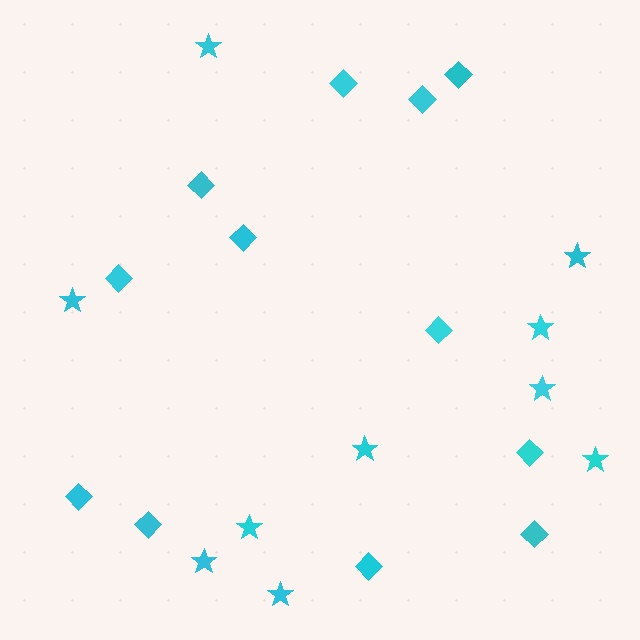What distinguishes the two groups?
There are 2 groups: one group of stars (10) and one group of diamonds (12).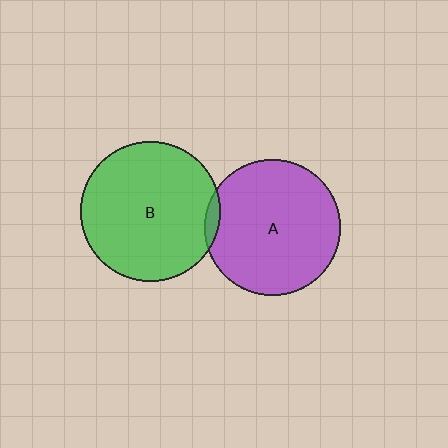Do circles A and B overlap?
Yes.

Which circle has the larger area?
Circle B (green).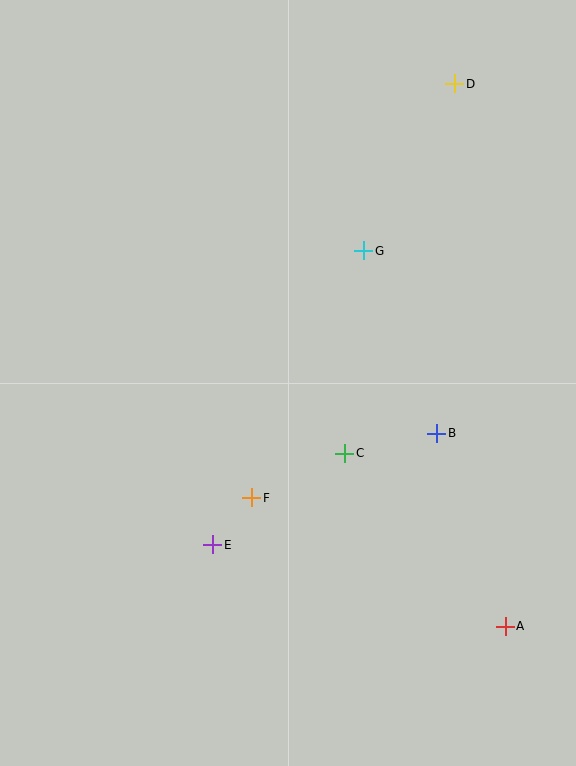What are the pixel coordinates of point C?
Point C is at (345, 453).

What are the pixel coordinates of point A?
Point A is at (505, 626).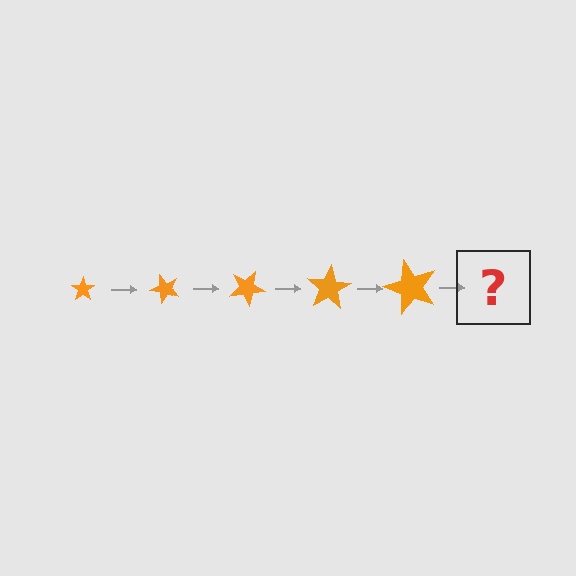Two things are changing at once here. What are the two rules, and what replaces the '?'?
The two rules are that the star grows larger each step and it rotates 50 degrees each step. The '?' should be a star, larger than the previous one and rotated 250 degrees from the start.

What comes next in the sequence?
The next element should be a star, larger than the previous one and rotated 250 degrees from the start.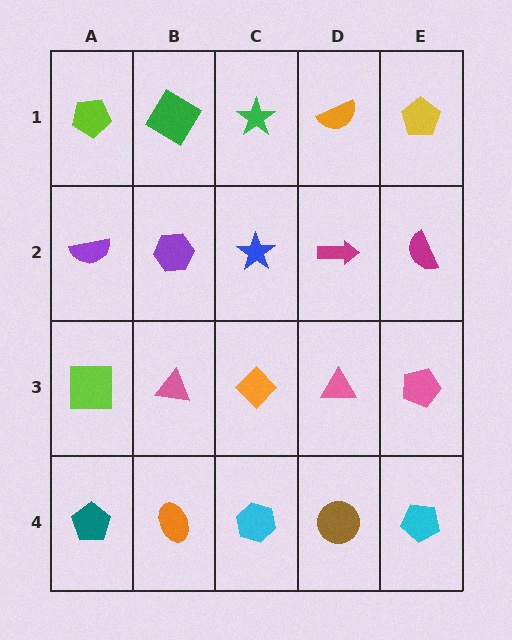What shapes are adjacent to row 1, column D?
A magenta arrow (row 2, column D), a green star (row 1, column C), a yellow pentagon (row 1, column E).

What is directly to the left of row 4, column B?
A teal pentagon.